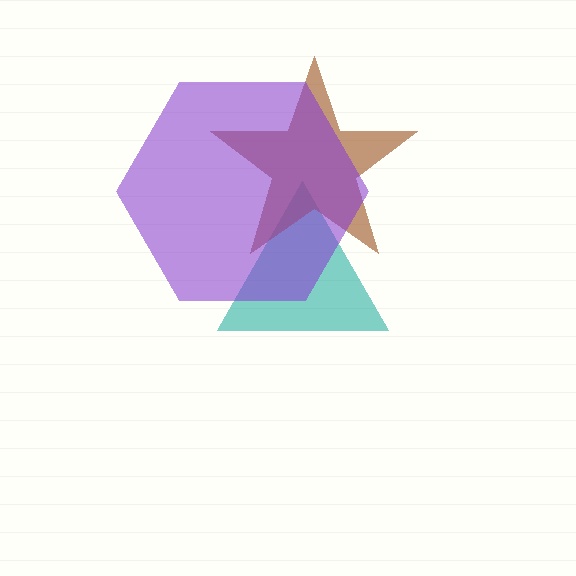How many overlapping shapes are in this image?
There are 3 overlapping shapes in the image.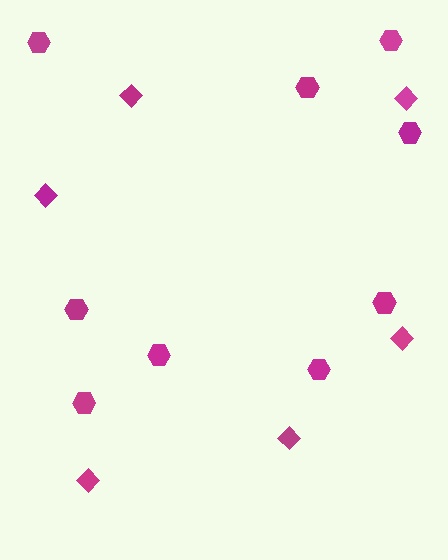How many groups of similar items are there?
There are 2 groups: one group of diamonds (6) and one group of hexagons (9).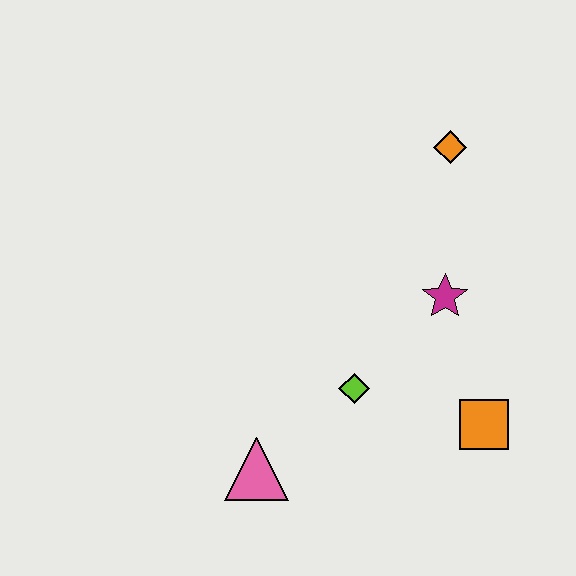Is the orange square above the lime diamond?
No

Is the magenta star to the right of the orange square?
No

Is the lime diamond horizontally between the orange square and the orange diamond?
No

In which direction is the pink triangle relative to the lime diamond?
The pink triangle is to the left of the lime diamond.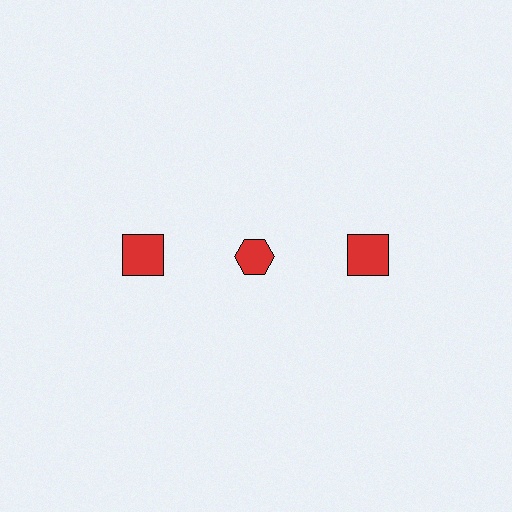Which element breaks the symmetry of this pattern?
The red hexagon in the top row, second from left column breaks the symmetry. All other shapes are red squares.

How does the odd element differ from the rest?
It has a different shape: hexagon instead of square.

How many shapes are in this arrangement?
There are 3 shapes arranged in a grid pattern.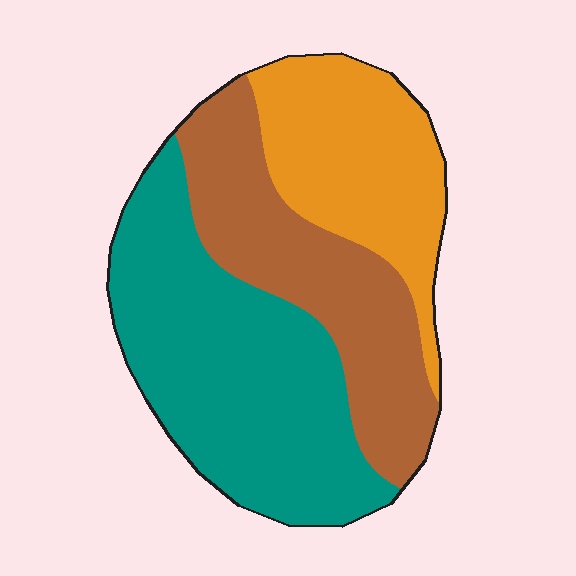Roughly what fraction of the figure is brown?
Brown covers 30% of the figure.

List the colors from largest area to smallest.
From largest to smallest: teal, brown, orange.